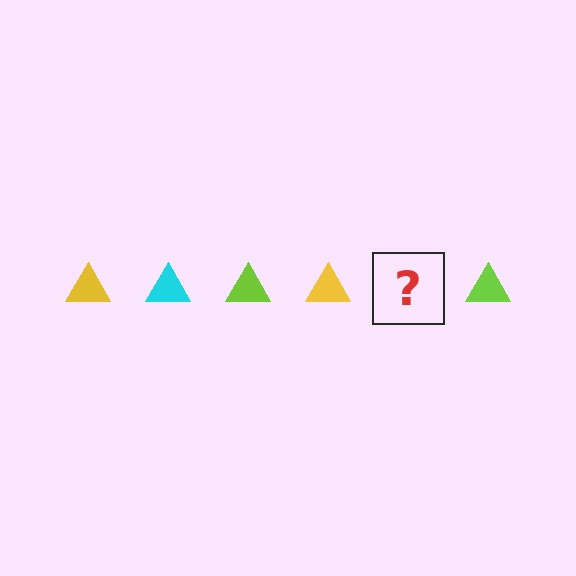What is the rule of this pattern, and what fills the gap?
The rule is that the pattern cycles through yellow, cyan, lime triangles. The gap should be filled with a cyan triangle.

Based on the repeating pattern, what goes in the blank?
The blank should be a cyan triangle.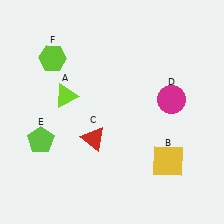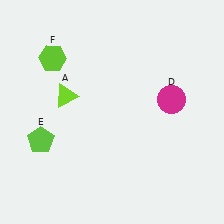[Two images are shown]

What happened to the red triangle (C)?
The red triangle (C) was removed in Image 2. It was in the bottom-left area of Image 1.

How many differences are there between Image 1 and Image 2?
There are 2 differences between the two images.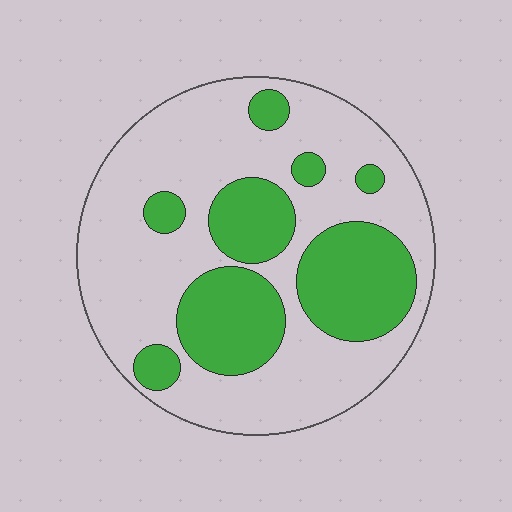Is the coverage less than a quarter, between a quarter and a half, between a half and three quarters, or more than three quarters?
Between a quarter and a half.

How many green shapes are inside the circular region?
8.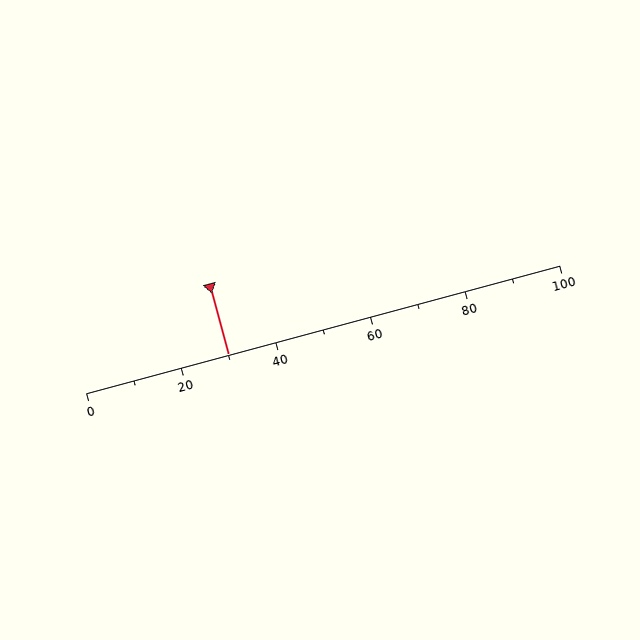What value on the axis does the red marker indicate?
The marker indicates approximately 30.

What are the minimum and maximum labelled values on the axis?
The axis runs from 0 to 100.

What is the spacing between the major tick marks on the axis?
The major ticks are spaced 20 apart.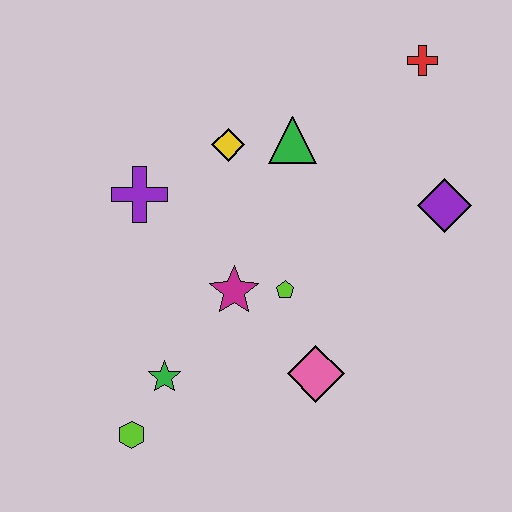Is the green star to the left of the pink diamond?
Yes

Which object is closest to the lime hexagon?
The green star is closest to the lime hexagon.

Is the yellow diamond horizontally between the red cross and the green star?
Yes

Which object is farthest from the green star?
The red cross is farthest from the green star.